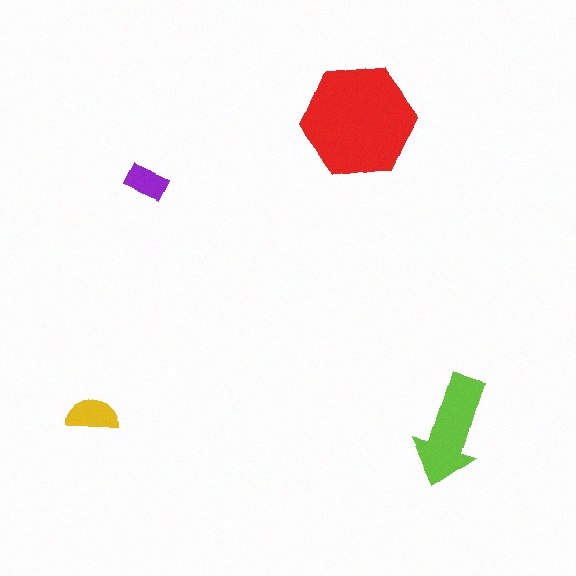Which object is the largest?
The red hexagon.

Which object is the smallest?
The purple rectangle.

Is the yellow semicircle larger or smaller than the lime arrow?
Smaller.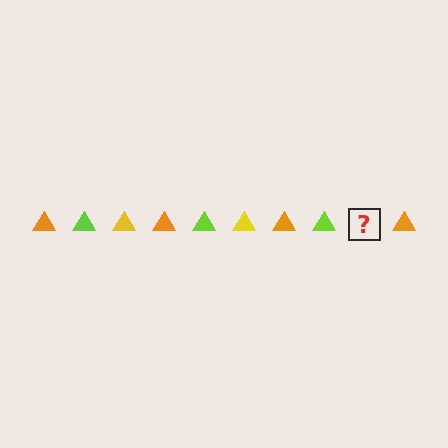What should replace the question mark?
The question mark should be replaced with a yellow triangle.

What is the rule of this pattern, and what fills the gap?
The rule is that the pattern cycles through orange, lime, yellow triangles. The gap should be filled with a yellow triangle.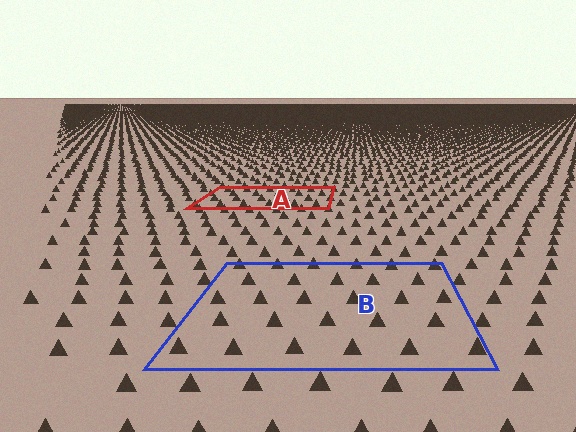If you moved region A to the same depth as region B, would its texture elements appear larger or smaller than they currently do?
They would appear larger. At a closer depth, the same texture elements are projected at a bigger on-screen size.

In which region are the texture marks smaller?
The texture marks are smaller in region A, because it is farther away.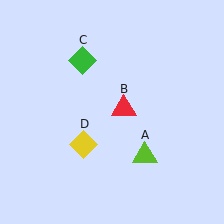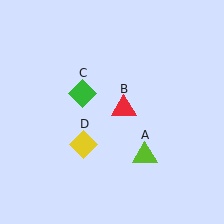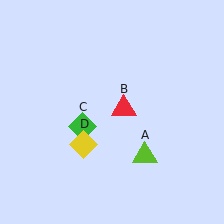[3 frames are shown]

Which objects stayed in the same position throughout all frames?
Lime triangle (object A) and red triangle (object B) and yellow diamond (object D) remained stationary.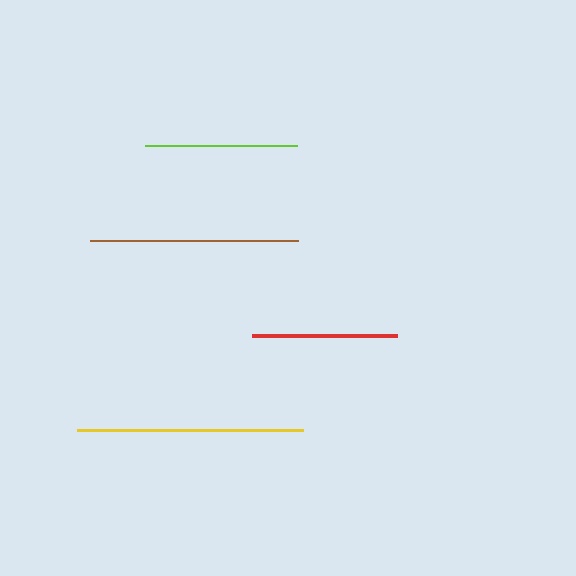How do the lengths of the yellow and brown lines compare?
The yellow and brown lines are approximately the same length.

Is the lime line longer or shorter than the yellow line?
The yellow line is longer than the lime line.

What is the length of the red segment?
The red segment is approximately 144 pixels long.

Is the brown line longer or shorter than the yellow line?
The yellow line is longer than the brown line.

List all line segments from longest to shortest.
From longest to shortest: yellow, brown, lime, red.